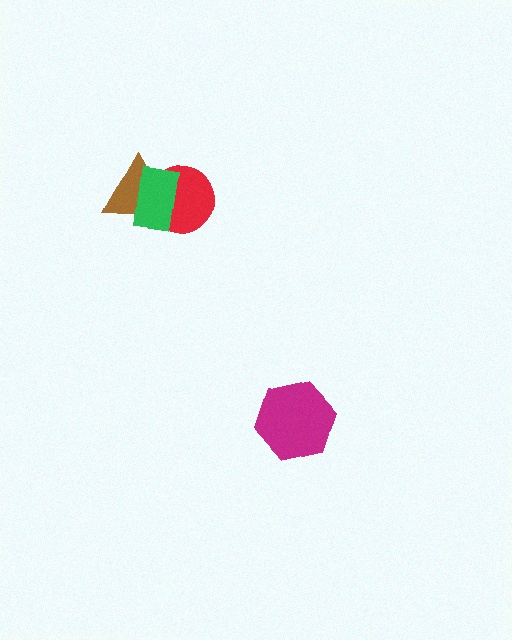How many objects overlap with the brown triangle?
2 objects overlap with the brown triangle.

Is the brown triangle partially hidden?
Yes, it is partially covered by another shape.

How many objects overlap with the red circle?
2 objects overlap with the red circle.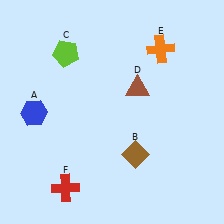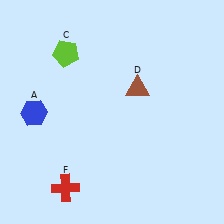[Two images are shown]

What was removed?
The orange cross (E), the brown diamond (B) were removed in Image 2.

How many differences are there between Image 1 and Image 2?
There are 2 differences between the two images.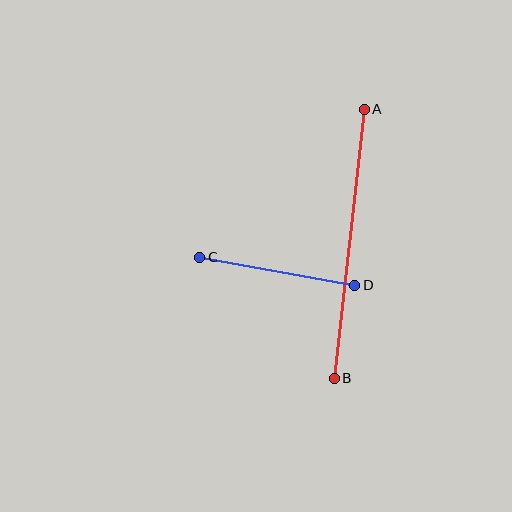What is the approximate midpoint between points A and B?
The midpoint is at approximately (349, 244) pixels.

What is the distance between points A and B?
The distance is approximately 271 pixels.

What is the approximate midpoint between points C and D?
The midpoint is at approximately (277, 271) pixels.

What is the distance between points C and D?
The distance is approximately 158 pixels.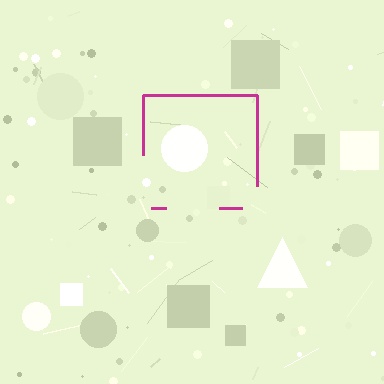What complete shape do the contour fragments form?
The contour fragments form a square.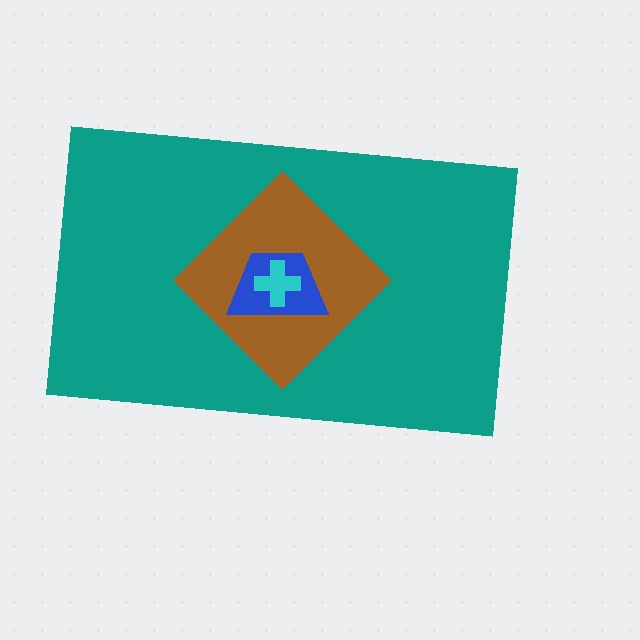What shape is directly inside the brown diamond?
The blue trapezoid.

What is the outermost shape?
The teal rectangle.